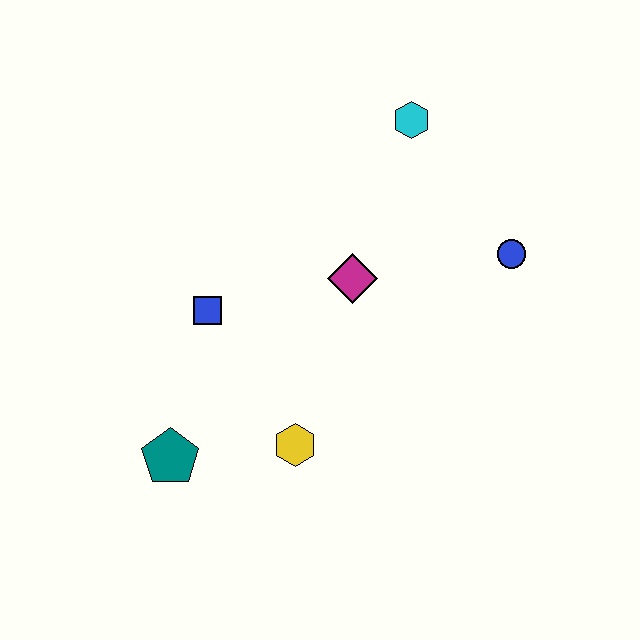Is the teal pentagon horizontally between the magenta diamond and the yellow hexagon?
No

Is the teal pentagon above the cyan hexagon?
No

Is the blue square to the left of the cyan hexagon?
Yes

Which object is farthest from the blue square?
The blue circle is farthest from the blue square.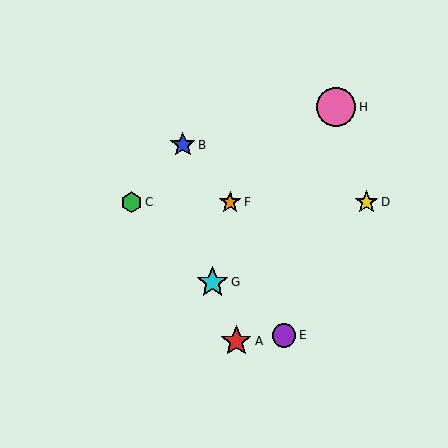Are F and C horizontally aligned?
Yes, both are at y≈202.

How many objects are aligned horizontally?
3 objects (C, D, F) are aligned horizontally.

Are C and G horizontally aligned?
No, C is at y≈202 and G is at y≈282.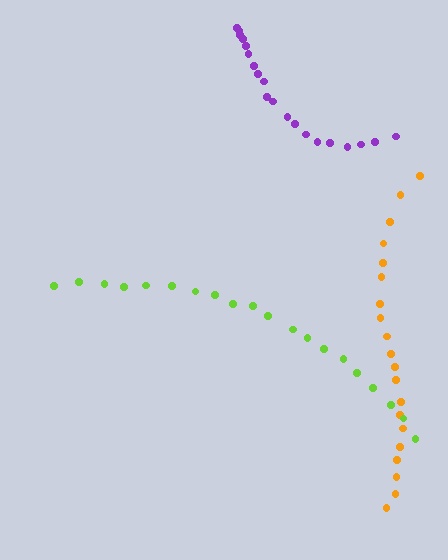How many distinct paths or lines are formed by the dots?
There are 3 distinct paths.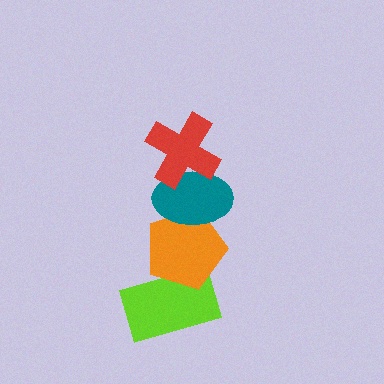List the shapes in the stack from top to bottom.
From top to bottom: the red cross, the teal ellipse, the orange pentagon, the lime rectangle.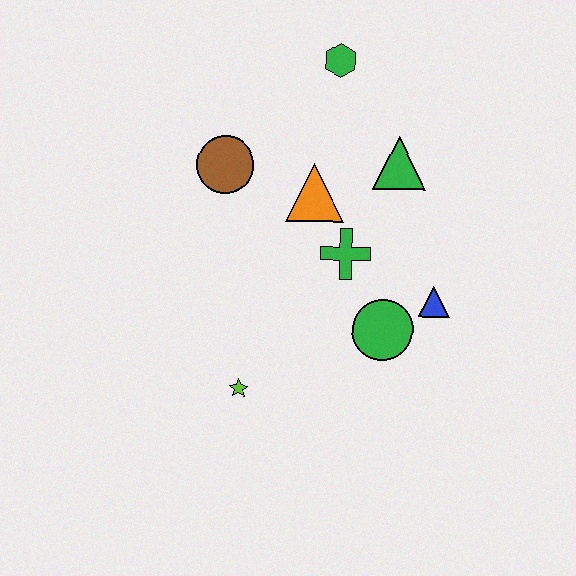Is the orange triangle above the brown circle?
No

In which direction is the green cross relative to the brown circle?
The green cross is to the right of the brown circle.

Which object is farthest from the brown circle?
The blue triangle is farthest from the brown circle.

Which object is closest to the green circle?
The blue triangle is closest to the green circle.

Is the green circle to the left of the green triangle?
Yes